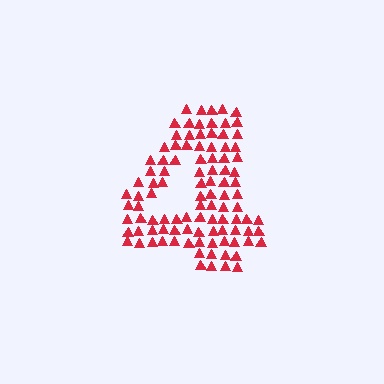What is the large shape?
The large shape is the digit 4.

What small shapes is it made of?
It is made of small triangles.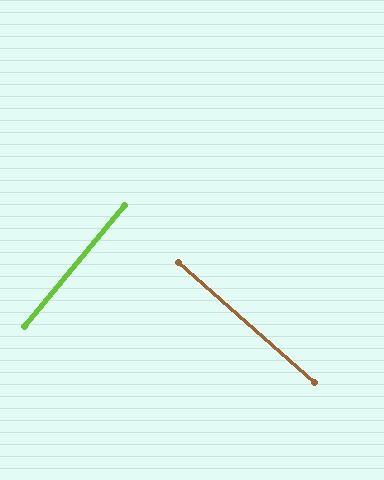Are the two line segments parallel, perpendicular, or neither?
Perpendicular — they meet at approximately 88°.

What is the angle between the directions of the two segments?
Approximately 88 degrees.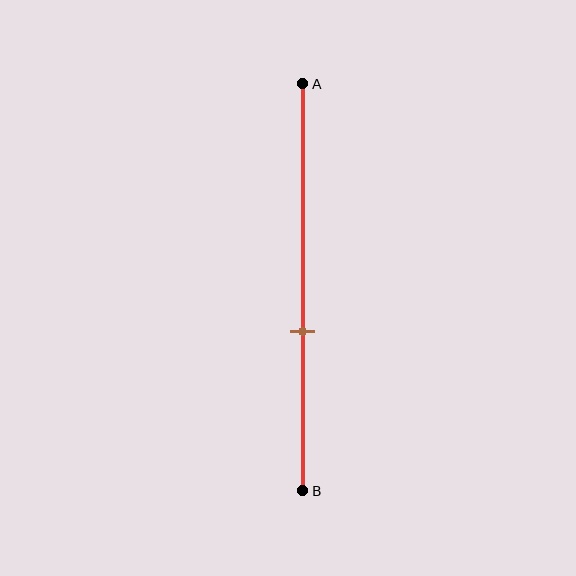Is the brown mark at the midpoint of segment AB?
No, the mark is at about 60% from A, not at the 50% midpoint.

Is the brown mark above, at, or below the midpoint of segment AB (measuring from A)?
The brown mark is below the midpoint of segment AB.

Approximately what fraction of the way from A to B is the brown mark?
The brown mark is approximately 60% of the way from A to B.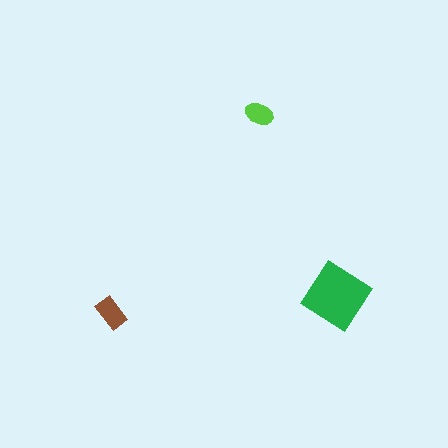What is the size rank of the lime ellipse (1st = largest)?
3rd.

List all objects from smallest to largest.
The lime ellipse, the brown rectangle, the green diamond.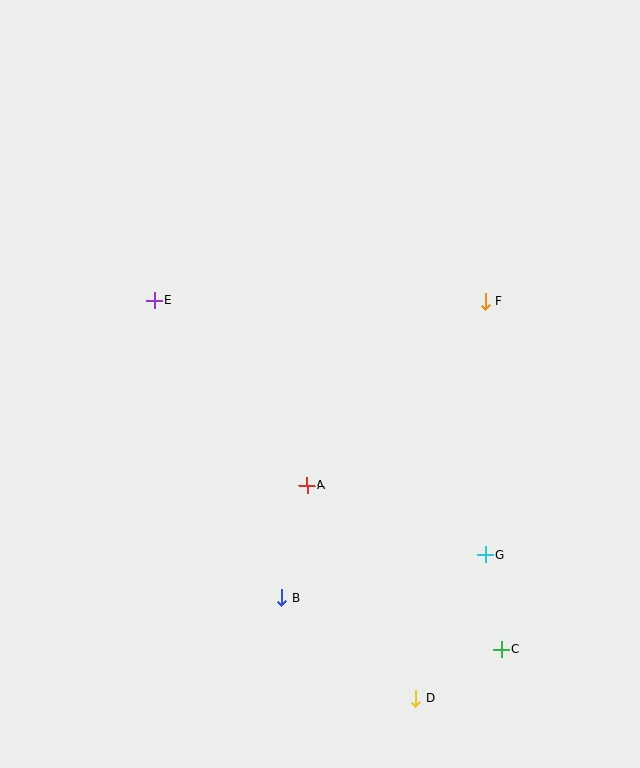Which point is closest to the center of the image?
Point A at (307, 485) is closest to the center.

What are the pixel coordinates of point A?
Point A is at (307, 485).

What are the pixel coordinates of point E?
Point E is at (154, 300).